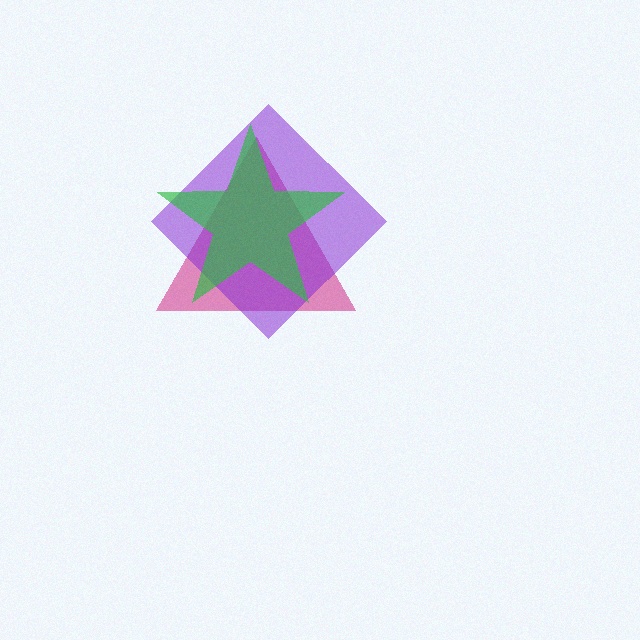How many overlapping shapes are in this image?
There are 3 overlapping shapes in the image.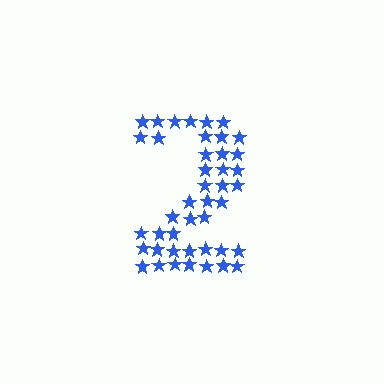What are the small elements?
The small elements are stars.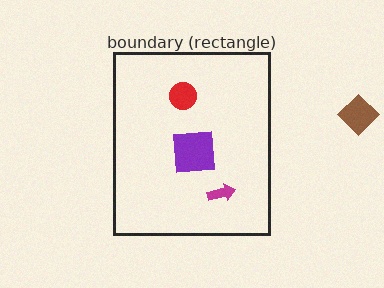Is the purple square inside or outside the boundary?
Inside.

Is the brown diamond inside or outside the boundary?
Outside.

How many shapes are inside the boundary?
3 inside, 1 outside.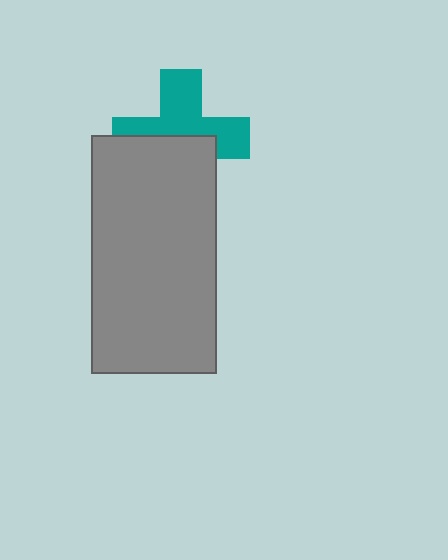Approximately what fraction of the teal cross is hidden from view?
Roughly 46% of the teal cross is hidden behind the gray rectangle.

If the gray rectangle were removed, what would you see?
You would see the complete teal cross.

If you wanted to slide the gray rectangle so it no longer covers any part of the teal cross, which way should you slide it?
Slide it down — that is the most direct way to separate the two shapes.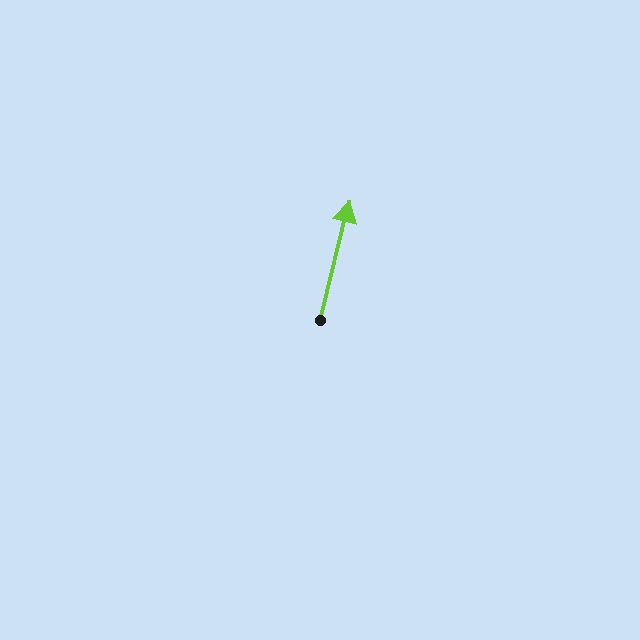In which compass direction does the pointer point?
North.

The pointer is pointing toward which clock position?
Roughly 12 o'clock.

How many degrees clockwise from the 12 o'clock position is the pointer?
Approximately 14 degrees.